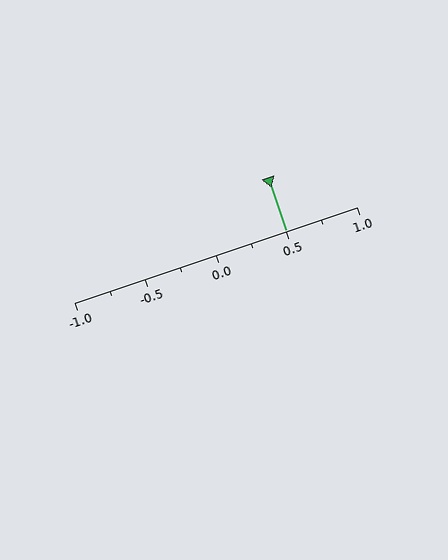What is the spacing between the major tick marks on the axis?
The major ticks are spaced 0.5 apart.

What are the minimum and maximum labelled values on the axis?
The axis runs from -1.0 to 1.0.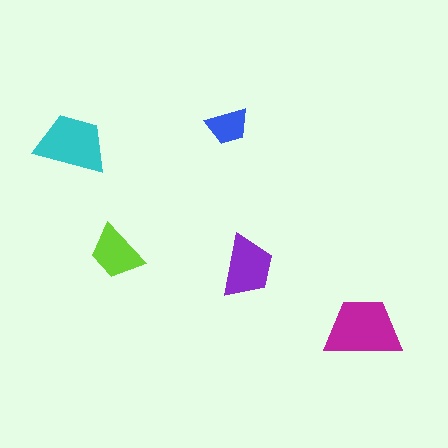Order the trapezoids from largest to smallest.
the magenta one, the cyan one, the purple one, the lime one, the blue one.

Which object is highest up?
The blue trapezoid is topmost.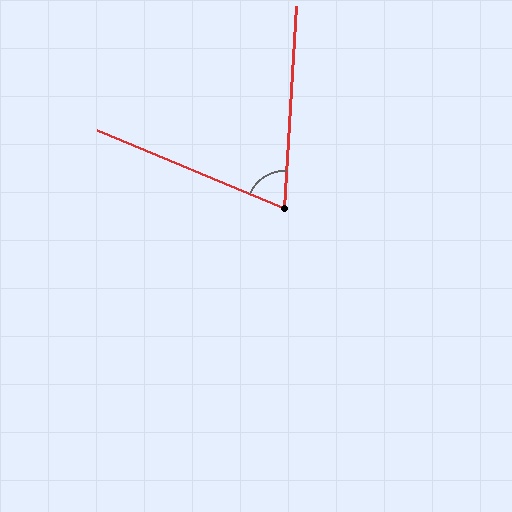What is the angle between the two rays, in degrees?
Approximately 71 degrees.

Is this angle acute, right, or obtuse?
It is acute.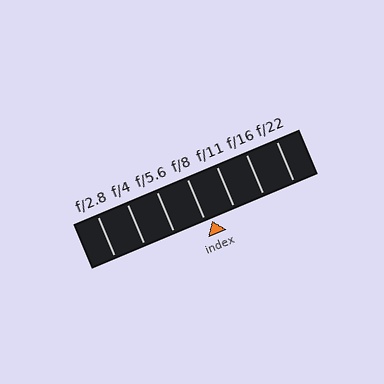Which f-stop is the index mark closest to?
The index mark is closest to f/8.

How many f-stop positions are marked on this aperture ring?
There are 7 f-stop positions marked.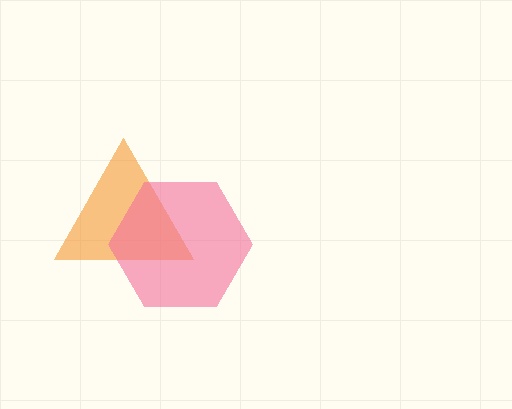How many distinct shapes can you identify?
There are 2 distinct shapes: an orange triangle, a pink hexagon.